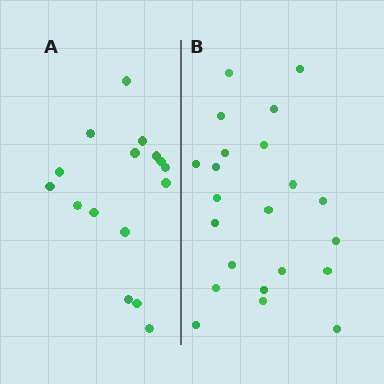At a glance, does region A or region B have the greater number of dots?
Region B (the right region) has more dots.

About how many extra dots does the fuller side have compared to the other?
Region B has about 6 more dots than region A.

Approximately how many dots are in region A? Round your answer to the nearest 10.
About 20 dots. (The exact count is 16, which rounds to 20.)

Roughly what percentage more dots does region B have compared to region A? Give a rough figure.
About 40% more.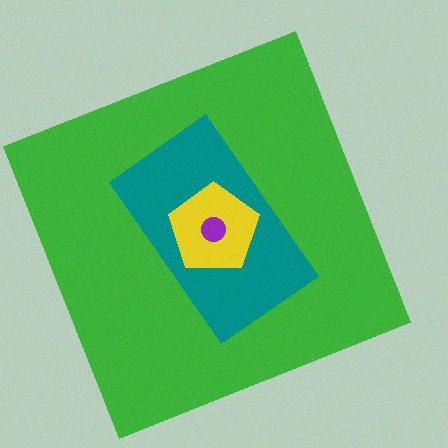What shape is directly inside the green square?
The teal rectangle.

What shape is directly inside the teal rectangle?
The yellow pentagon.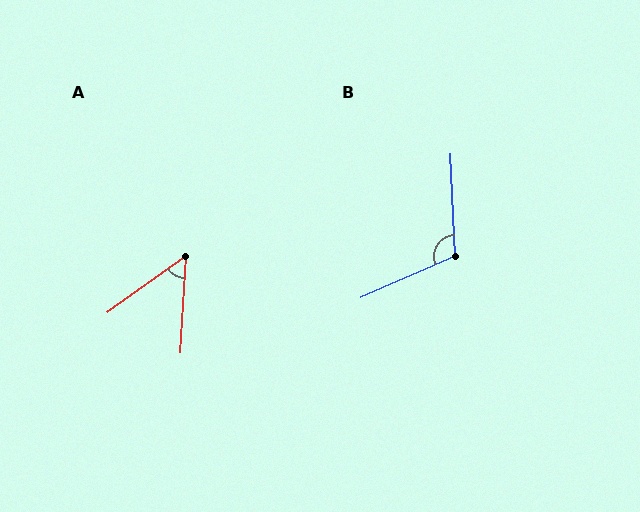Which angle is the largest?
B, at approximately 111 degrees.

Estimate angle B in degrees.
Approximately 111 degrees.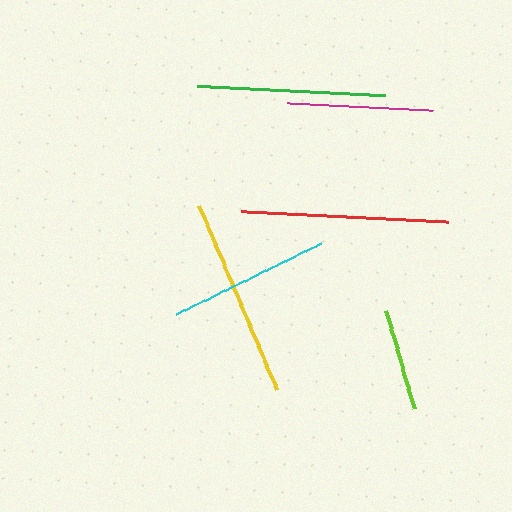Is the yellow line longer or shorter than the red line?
The red line is longer than the yellow line.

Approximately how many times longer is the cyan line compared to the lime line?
The cyan line is approximately 1.6 times the length of the lime line.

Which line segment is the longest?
The red line is the longest at approximately 206 pixels.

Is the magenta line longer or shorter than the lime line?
The magenta line is longer than the lime line.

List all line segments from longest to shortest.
From longest to shortest: red, yellow, green, cyan, magenta, lime.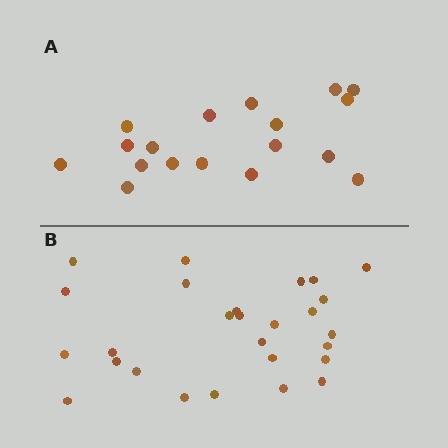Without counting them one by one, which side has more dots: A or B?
Region B (the bottom region) has more dots.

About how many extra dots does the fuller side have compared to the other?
Region B has roughly 8 or so more dots than region A.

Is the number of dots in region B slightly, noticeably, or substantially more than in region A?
Region B has substantially more. The ratio is roughly 1.5 to 1.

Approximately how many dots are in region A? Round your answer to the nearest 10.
About 20 dots. (The exact count is 18, which rounds to 20.)